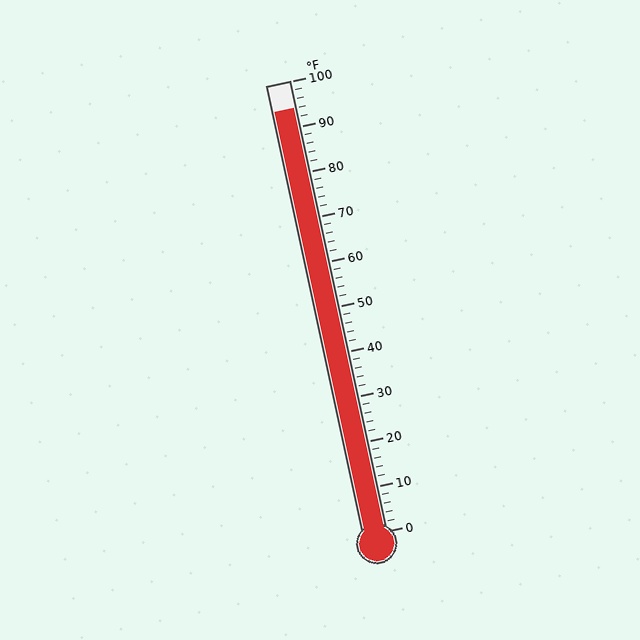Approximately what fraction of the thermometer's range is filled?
The thermometer is filled to approximately 95% of its range.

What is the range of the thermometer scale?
The thermometer scale ranges from 0°F to 100°F.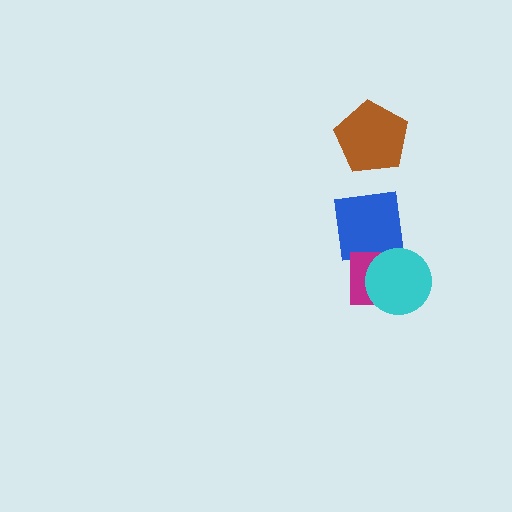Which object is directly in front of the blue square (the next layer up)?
The magenta square is directly in front of the blue square.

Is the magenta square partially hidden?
Yes, it is partially covered by another shape.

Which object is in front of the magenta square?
The cyan circle is in front of the magenta square.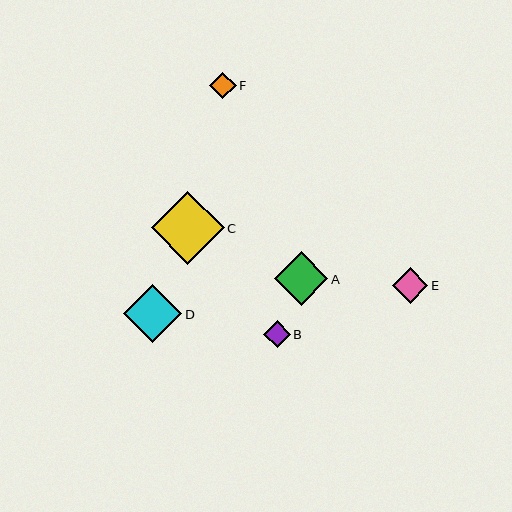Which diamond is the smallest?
Diamond F is the smallest with a size of approximately 26 pixels.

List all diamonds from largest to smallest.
From largest to smallest: C, D, A, E, B, F.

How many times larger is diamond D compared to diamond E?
Diamond D is approximately 1.6 times the size of diamond E.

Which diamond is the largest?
Diamond C is the largest with a size of approximately 73 pixels.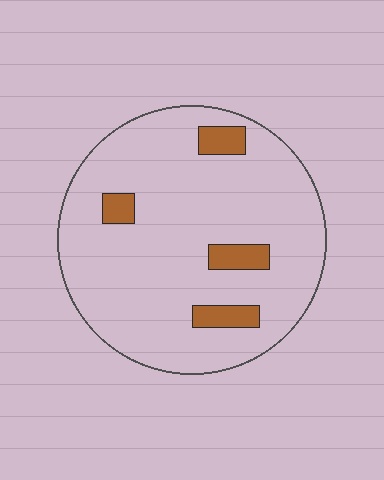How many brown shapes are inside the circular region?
4.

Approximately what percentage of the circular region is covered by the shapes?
Approximately 10%.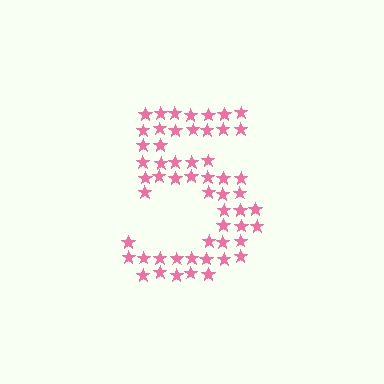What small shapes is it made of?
It is made of small stars.